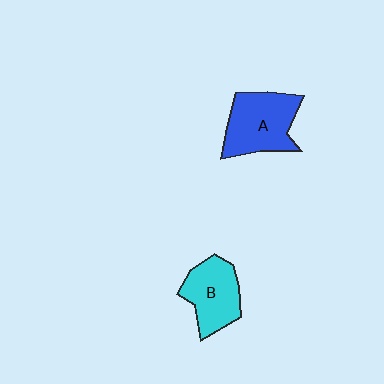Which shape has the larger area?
Shape A (blue).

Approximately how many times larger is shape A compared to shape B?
Approximately 1.2 times.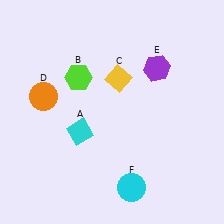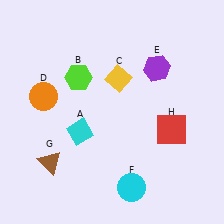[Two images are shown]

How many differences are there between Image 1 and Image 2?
There are 2 differences between the two images.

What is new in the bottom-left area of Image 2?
A brown triangle (G) was added in the bottom-left area of Image 2.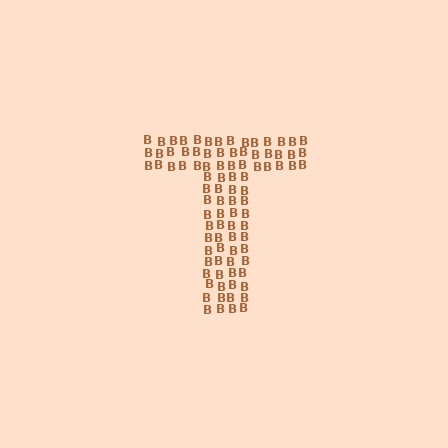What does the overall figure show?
The overall figure shows the letter T.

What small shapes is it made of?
It is made of small letter B's.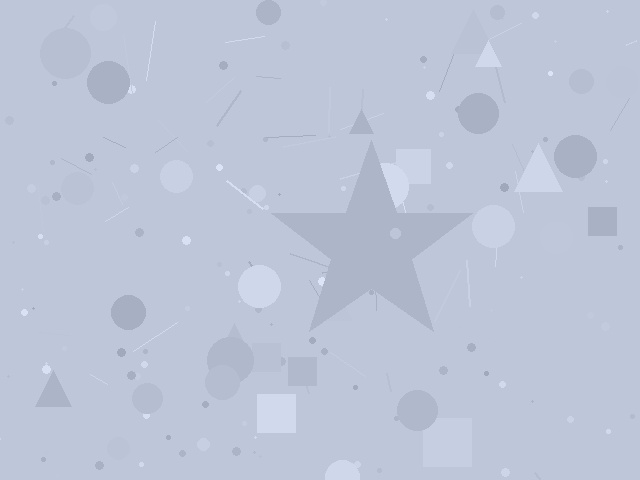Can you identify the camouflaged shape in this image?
The camouflaged shape is a star.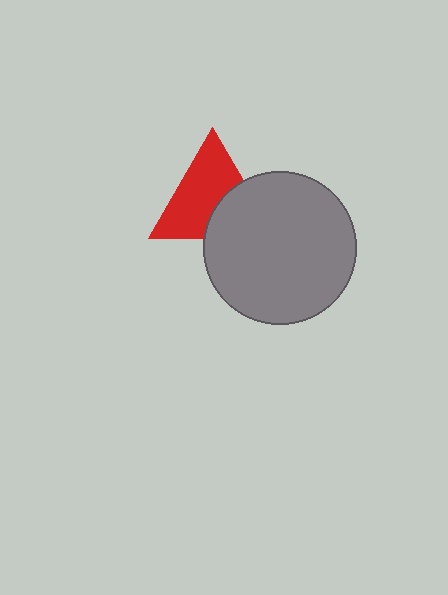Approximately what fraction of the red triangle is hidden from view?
Roughly 36% of the red triangle is hidden behind the gray circle.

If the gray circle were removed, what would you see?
You would see the complete red triangle.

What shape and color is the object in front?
The object in front is a gray circle.